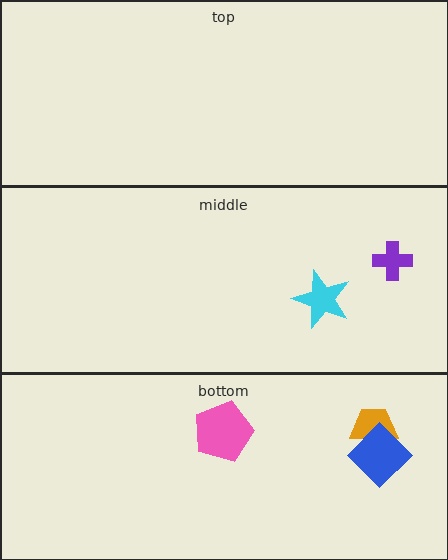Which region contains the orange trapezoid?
The bottom region.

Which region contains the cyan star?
The middle region.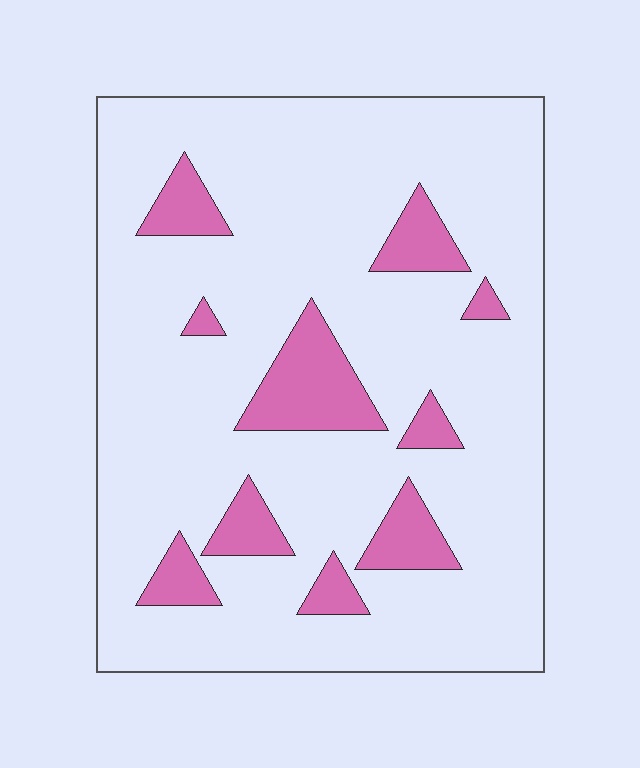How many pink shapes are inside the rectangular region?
10.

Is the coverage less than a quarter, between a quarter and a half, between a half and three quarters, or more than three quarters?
Less than a quarter.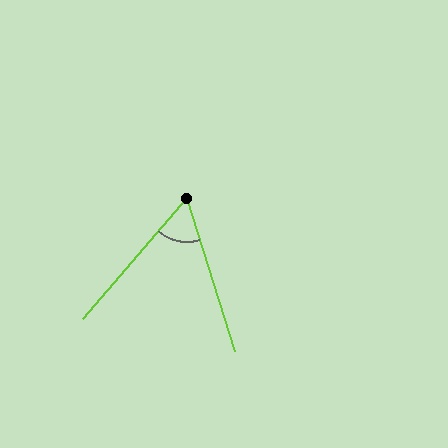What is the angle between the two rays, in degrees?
Approximately 58 degrees.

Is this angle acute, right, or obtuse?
It is acute.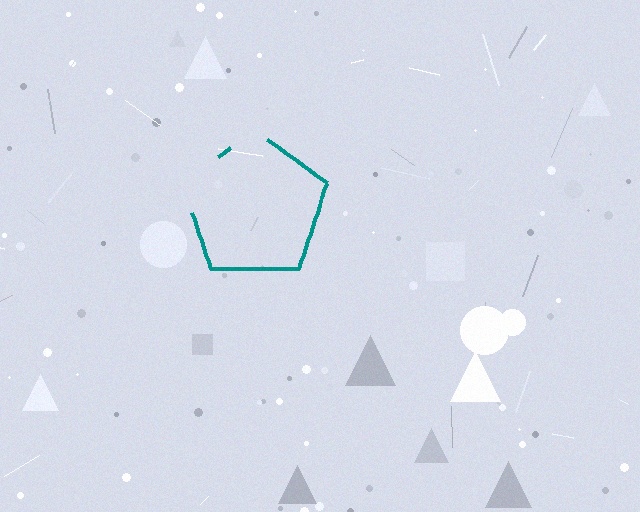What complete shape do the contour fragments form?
The contour fragments form a pentagon.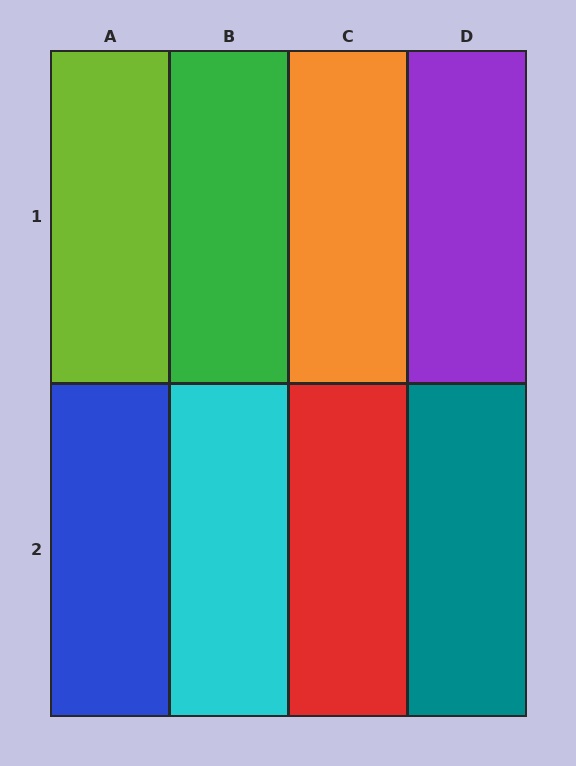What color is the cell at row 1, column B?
Green.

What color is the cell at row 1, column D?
Purple.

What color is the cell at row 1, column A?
Lime.